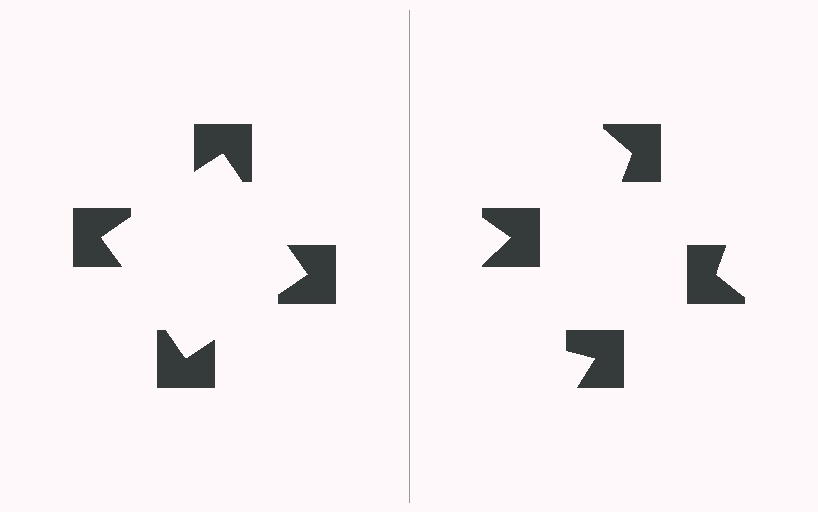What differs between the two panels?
The notched squares are positioned identically on both sides; only the wedge orientations differ. On the left they align to a square; on the right they are misaligned.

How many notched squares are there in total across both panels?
8 — 4 on each side.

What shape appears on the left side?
An illusory square.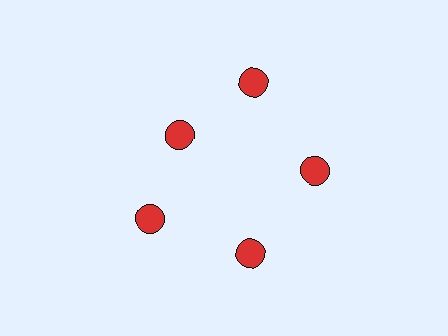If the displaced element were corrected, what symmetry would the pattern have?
It would have 5-fold rotational symmetry — the pattern would map onto itself every 72 degrees.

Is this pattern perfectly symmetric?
No. The 5 red circles are arranged in a ring, but one element near the 10 o'clock position is pulled inward toward the center, breaking the 5-fold rotational symmetry.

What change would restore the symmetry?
The symmetry would be restored by moving it outward, back onto the ring so that all 5 circles sit at equal angles and equal distance from the center.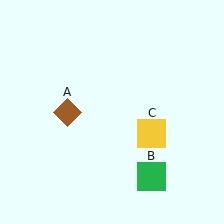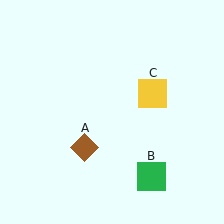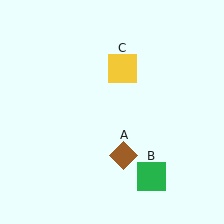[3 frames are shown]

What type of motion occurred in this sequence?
The brown diamond (object A), yellow square (object C) rotated counterclockwise around the center of the scene.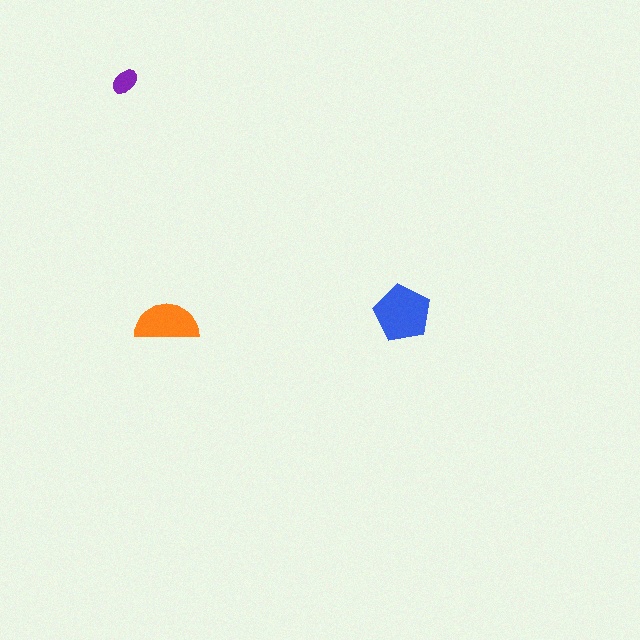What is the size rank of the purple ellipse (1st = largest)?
3rd.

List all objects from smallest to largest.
The purple ellipse, the orange semicircle, the blue pentagon.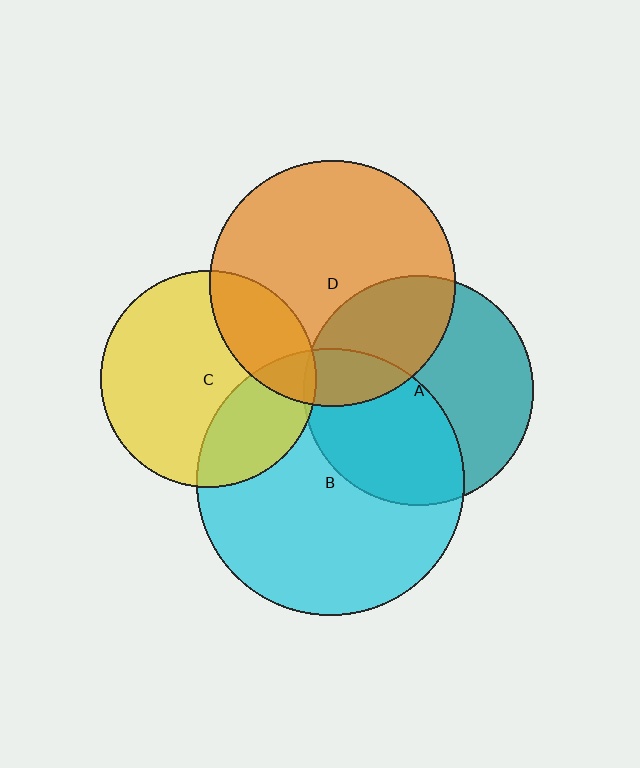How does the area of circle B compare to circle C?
Approximately 1.5 times.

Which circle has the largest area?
Circle B (cyan).